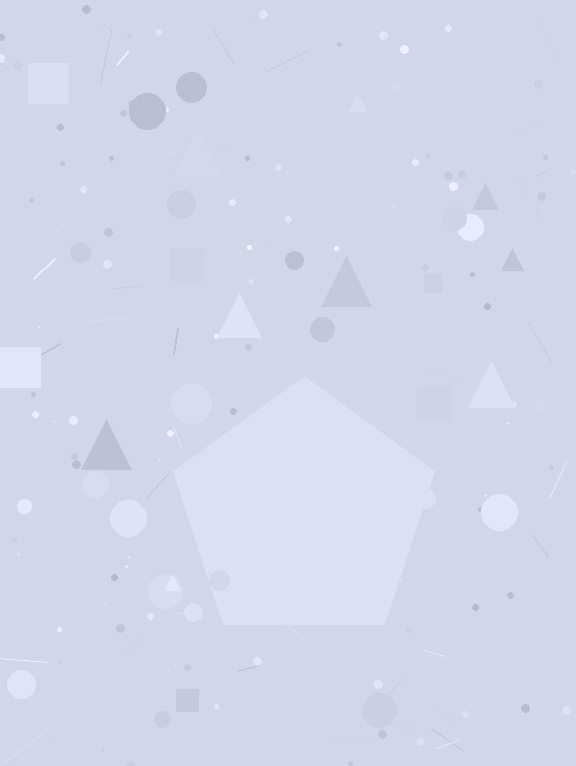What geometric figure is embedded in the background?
A pentagon is embedded in the background.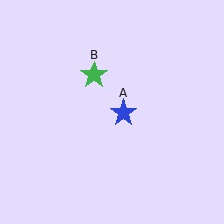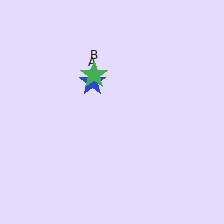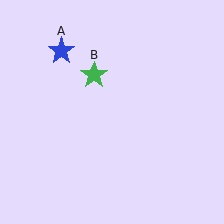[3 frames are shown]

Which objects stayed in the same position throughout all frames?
Green star (object B) remained stationary.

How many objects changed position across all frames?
1 object changed position: blue star (object A).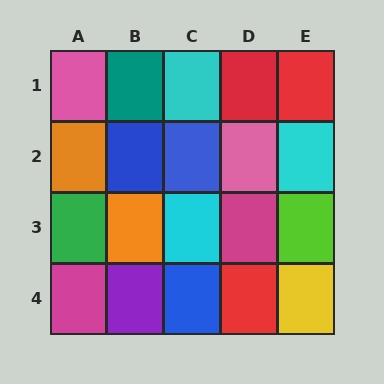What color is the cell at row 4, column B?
Purple.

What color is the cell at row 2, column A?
Orange.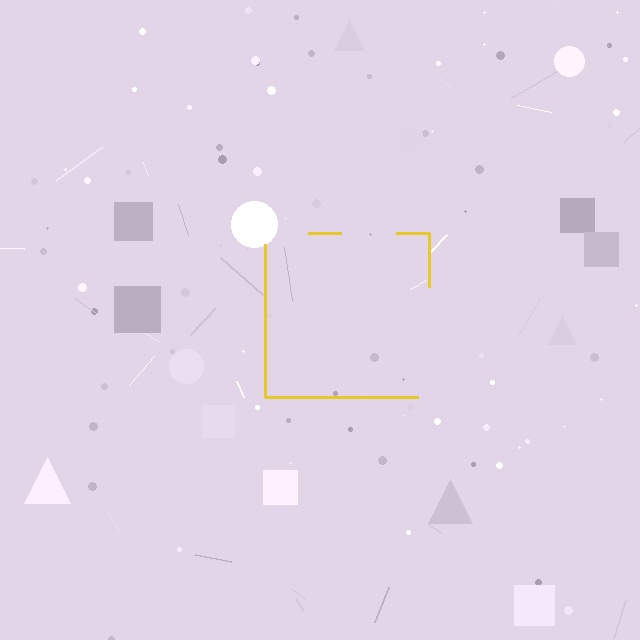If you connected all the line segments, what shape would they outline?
They would outline a square.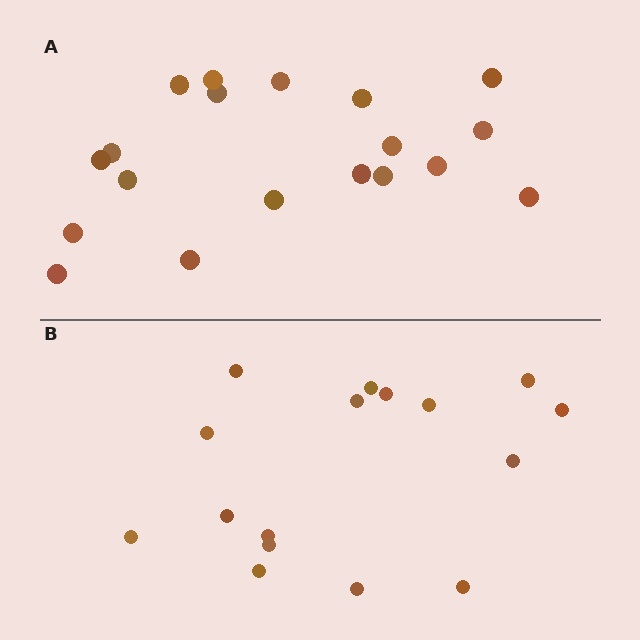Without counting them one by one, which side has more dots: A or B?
Region A (the top region) has more dots.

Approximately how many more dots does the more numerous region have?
Region A has just a few more — roughly 2 or 3 more dots than region B.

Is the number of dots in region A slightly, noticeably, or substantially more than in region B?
Region A has only slightly more — the two regions are fairly close. The ratio is roughly 1.2 to 1.